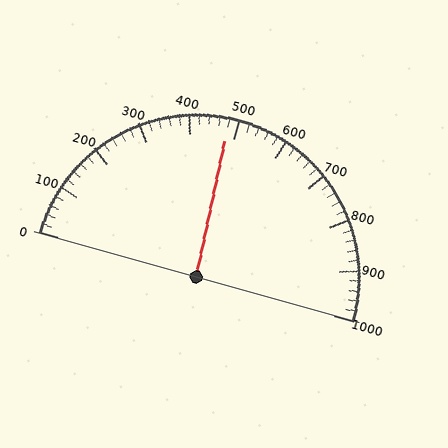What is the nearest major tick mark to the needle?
The nearest major tick mark is 500.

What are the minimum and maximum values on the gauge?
The gauge ranges from 0 to 1000.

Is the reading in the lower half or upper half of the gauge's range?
The reading is in the lower half of the range (0 to 1000).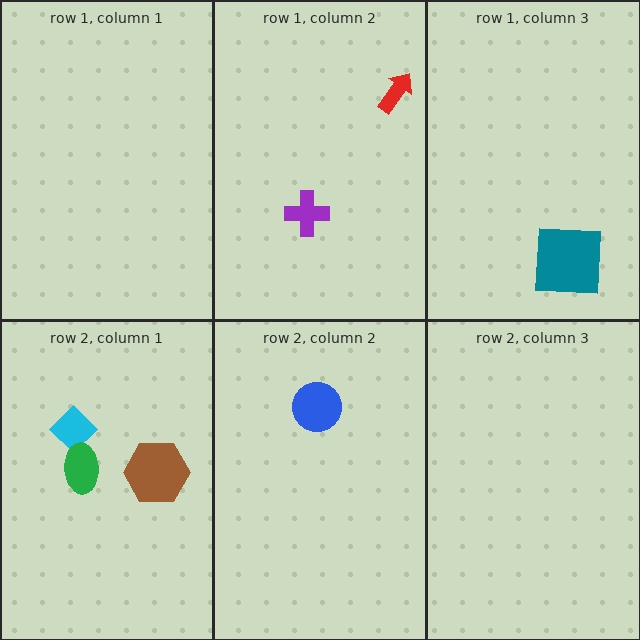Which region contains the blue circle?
The row 2, column 2 region.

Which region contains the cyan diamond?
The row 2, column 1 region.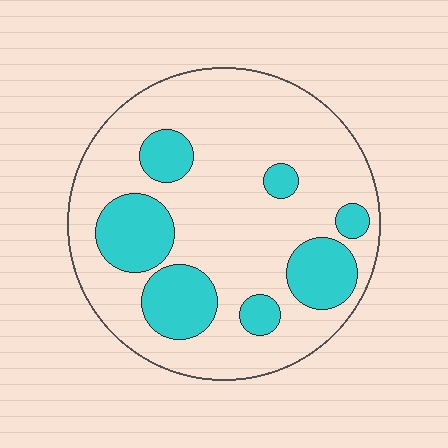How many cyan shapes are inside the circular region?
7.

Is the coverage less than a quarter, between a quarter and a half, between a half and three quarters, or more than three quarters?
Between a quarter and a half.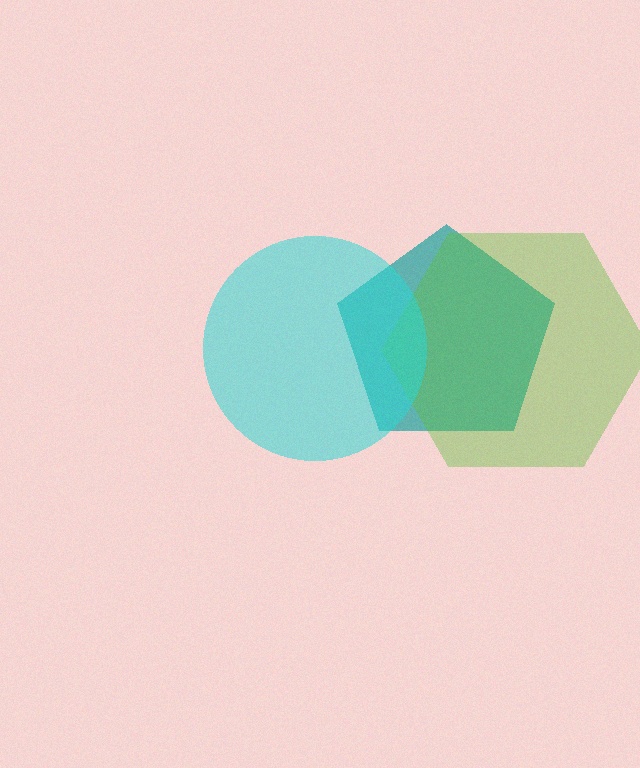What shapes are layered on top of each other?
The layered shapes are: a teal pentagon, a lime hexagon, a cyan circle.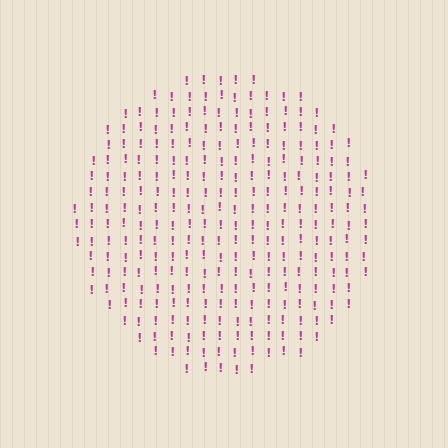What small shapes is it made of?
It is made of small exclamation marks.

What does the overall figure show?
The overall figure shows a circle.